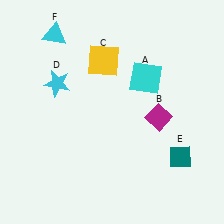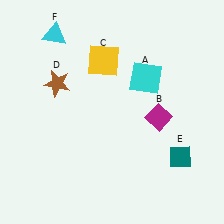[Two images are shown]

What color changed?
The star (D) changed from cyan in Image 1 to brown in Image 2.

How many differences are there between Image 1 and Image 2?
There is 1 difference between the two images.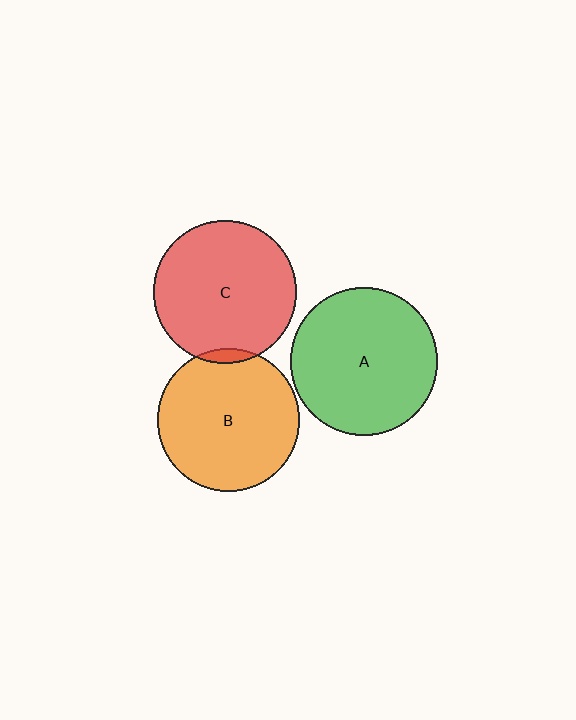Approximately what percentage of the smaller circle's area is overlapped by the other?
Approximately 5%.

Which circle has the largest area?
Circle A (green).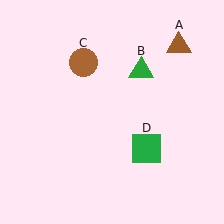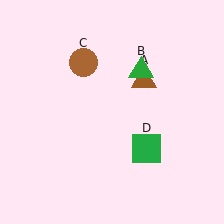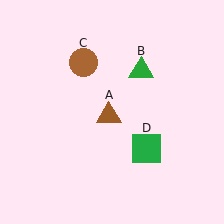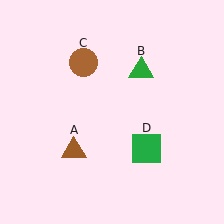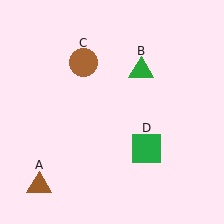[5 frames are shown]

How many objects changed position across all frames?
1 object changed position: brown triangle (object A).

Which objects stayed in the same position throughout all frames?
Green triangle (object B) and brown circle (object C) and green square (object D) remained stationary.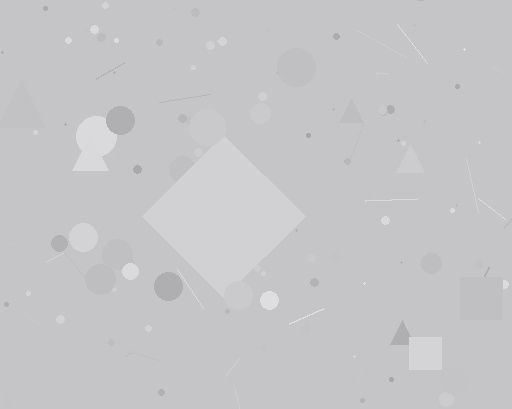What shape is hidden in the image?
A diamond is hidden in the image.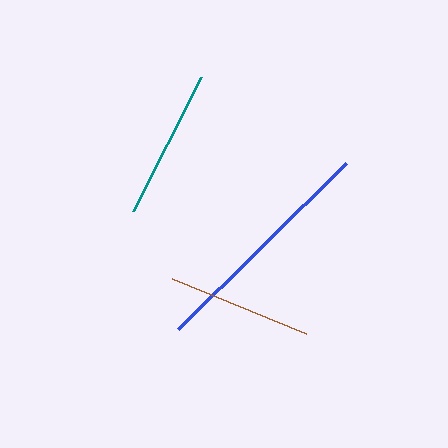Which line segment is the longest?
The blue line is the longest at approximately 236 pixels.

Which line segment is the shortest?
The brown line is the shortest at approximately 145 pixels.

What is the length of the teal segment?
The teal segment is approximately 150 pixels long.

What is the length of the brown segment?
The brown segment is approximately 145 pixels long.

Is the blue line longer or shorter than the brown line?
The blue line is longer than the brown line.